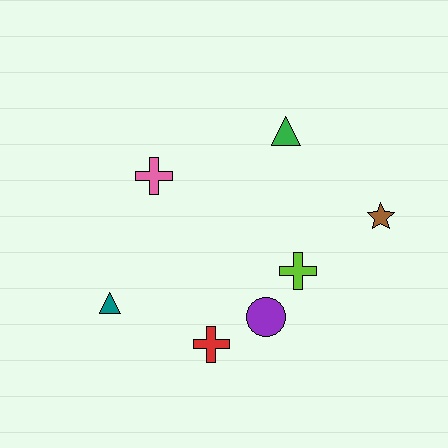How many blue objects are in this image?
There are no blue objects.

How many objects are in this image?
There are 7 objects.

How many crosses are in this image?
There are 3 crosses.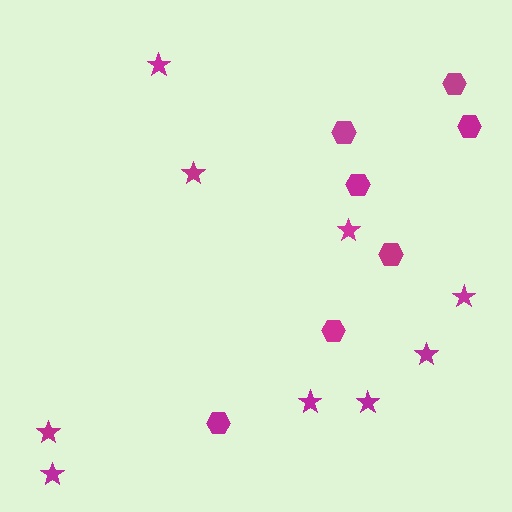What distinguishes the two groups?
There are 2 groups: one group of stars (9) and one group of hexagons (7).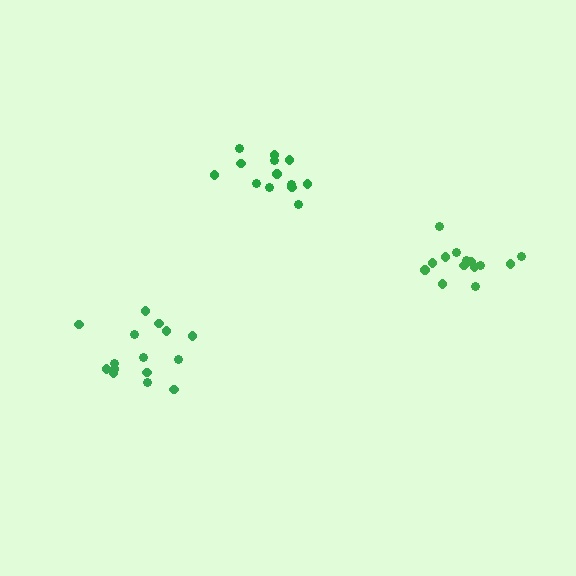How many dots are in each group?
Group 1: 13 dots, Group 2: 15 dots, Group 3: 14 dots (42 total).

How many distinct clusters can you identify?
There are 3 distinct clusters.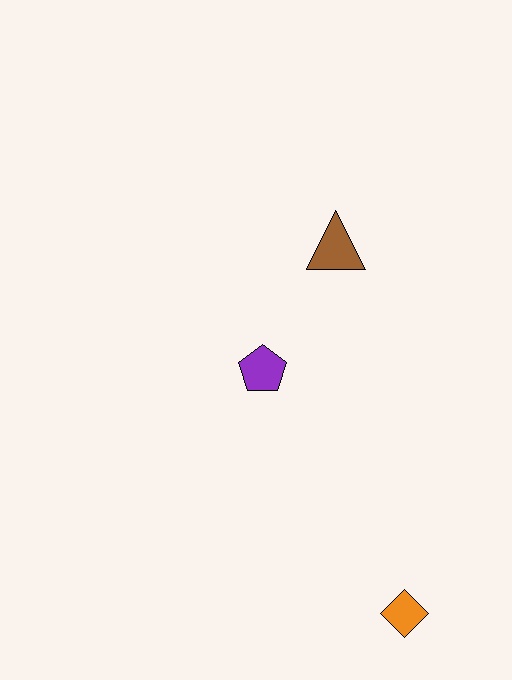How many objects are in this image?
There are 3 objects.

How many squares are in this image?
There are no squares.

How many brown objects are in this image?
There is 1 brown object.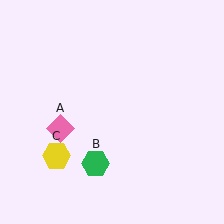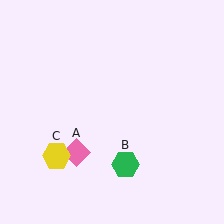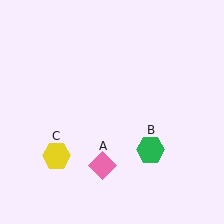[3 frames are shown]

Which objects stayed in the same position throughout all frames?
Yellow hexagon (object C) remained stationary.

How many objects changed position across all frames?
2 objects changed position: pink diamond (object A), green hexagon (object B).